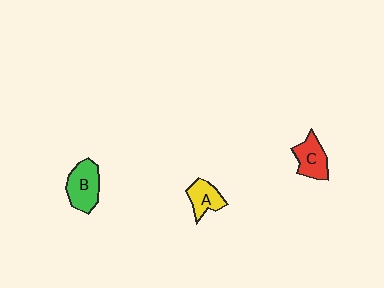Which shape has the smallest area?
Shape A (yellow).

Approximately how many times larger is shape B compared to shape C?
Approximately 1.2 times.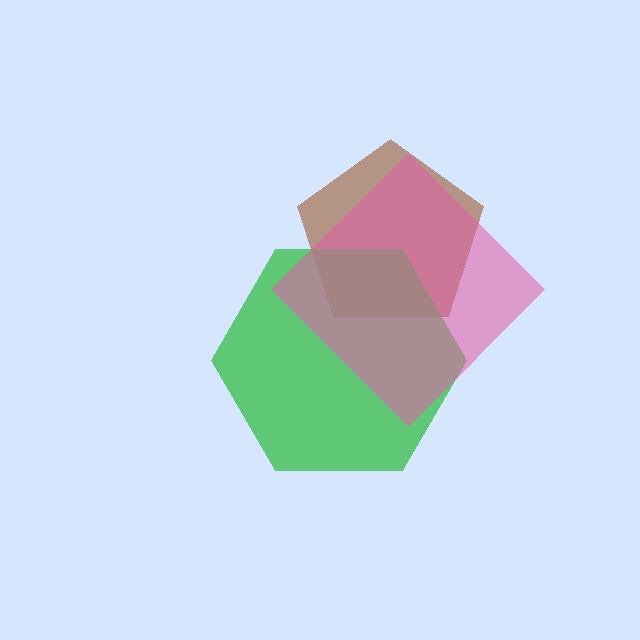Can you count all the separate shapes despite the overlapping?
Yes, there are 3 separate shapes.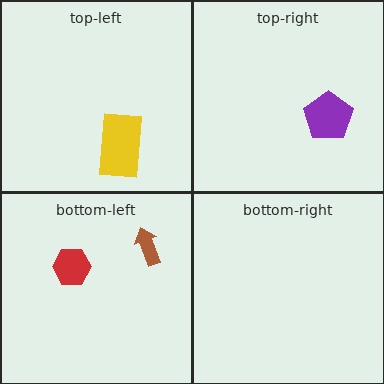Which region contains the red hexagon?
The bottom-left region.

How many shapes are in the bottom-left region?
2.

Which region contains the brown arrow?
The bottom-left region.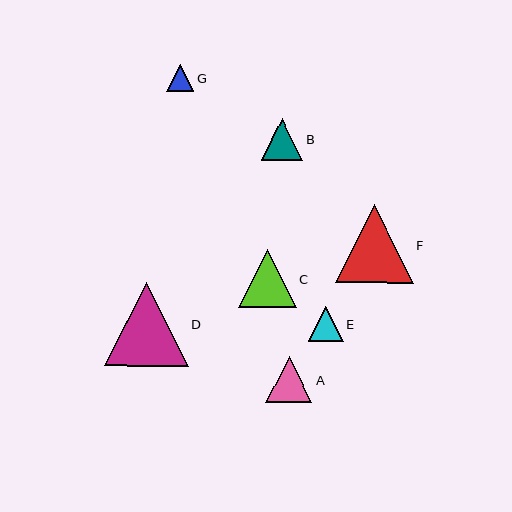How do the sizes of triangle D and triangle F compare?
Triangle D and triangle F are approximately the same size.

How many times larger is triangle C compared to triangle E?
Triangle C is approximately 1.7 times the size of triangle E.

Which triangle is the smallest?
Triangle G is the smallest with a size of approximately 27 pixels.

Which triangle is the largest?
Triangle D is the largest with a size of approximately 83 pixels.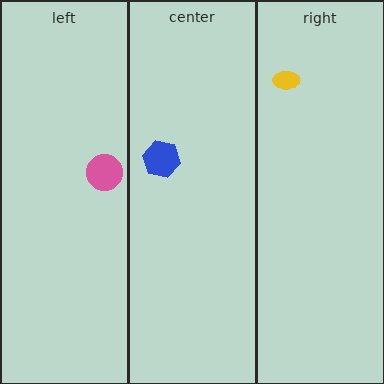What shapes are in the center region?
The blue hexagon.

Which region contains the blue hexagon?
The center region.